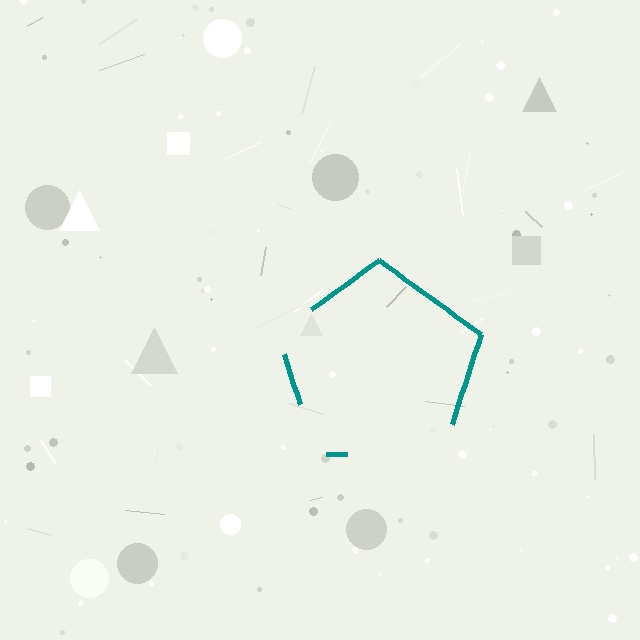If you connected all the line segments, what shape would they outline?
They would outline a pentagon.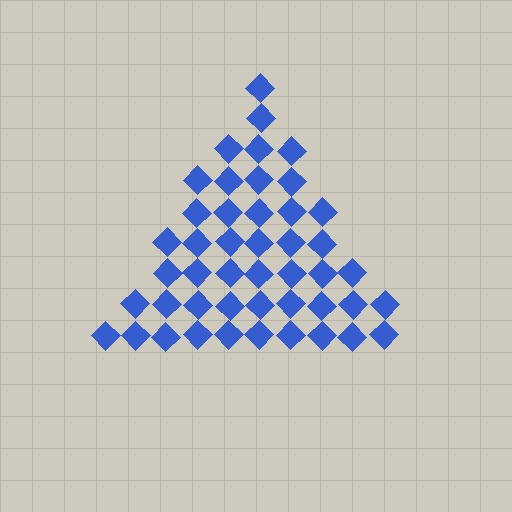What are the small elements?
The small elements are diamonds.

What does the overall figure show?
The overall figure shows a triangle.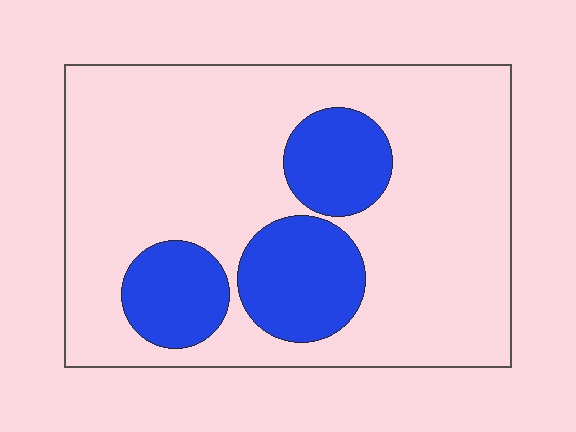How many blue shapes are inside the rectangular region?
3.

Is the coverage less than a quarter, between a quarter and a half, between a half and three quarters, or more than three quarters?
Less than a quarter.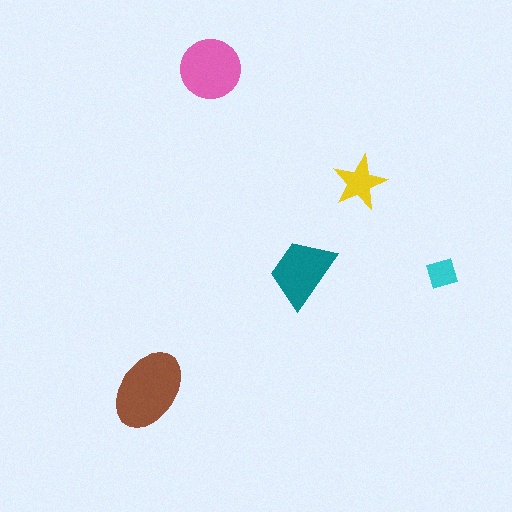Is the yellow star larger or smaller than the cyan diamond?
Larger.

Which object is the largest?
The brown ellipse.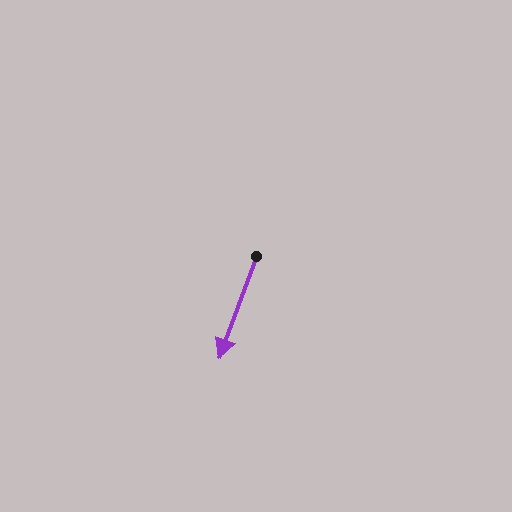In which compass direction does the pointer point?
South.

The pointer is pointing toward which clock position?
Roughly 7 o'clock.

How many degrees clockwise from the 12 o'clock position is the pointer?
Approximately 200 degrees.